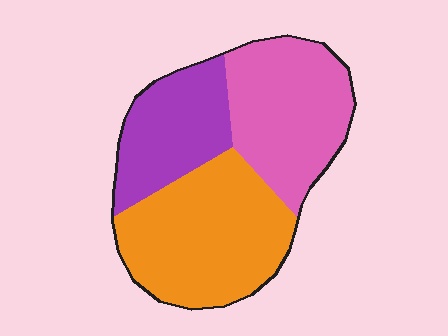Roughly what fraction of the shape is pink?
Pink takes up between a quarter and a half of the shape.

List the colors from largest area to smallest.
From largest to smallest: orange, pink, purple.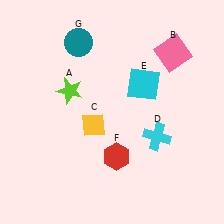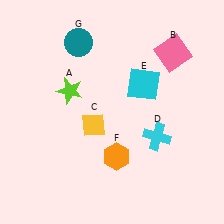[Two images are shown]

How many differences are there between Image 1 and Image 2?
There is 1 difference between the two images.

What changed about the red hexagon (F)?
In Image 1, F is red. In Image 2, it changed to orange.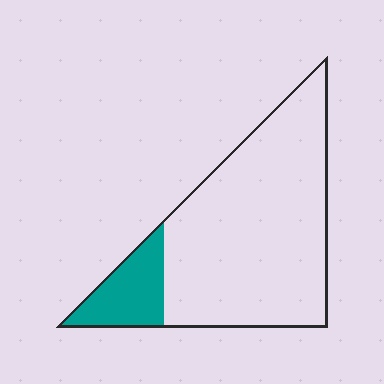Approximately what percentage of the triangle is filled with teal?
Approximately 15%.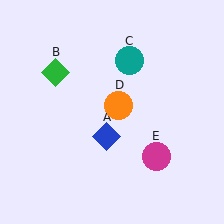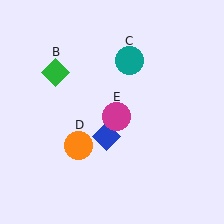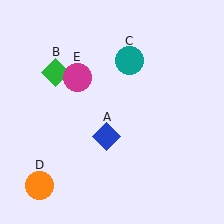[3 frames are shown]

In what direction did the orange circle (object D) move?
The orange circle (object D) moved down and to the left.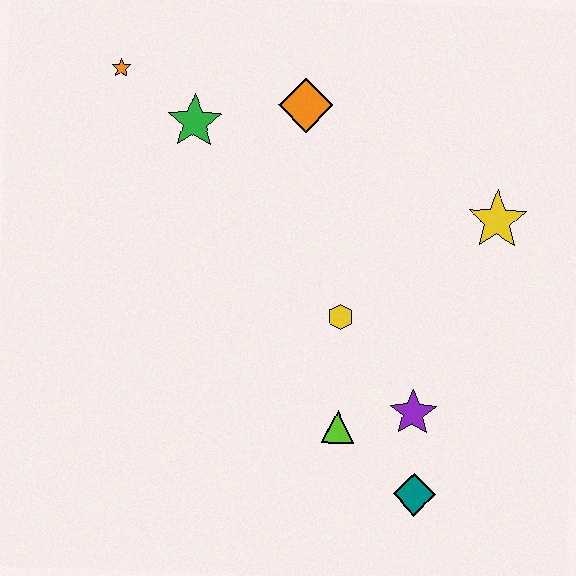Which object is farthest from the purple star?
The orange star is farthest from the purple star.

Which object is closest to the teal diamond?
The purple star is closest to the teal diamond.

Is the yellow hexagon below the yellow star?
Yes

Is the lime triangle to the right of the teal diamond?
No